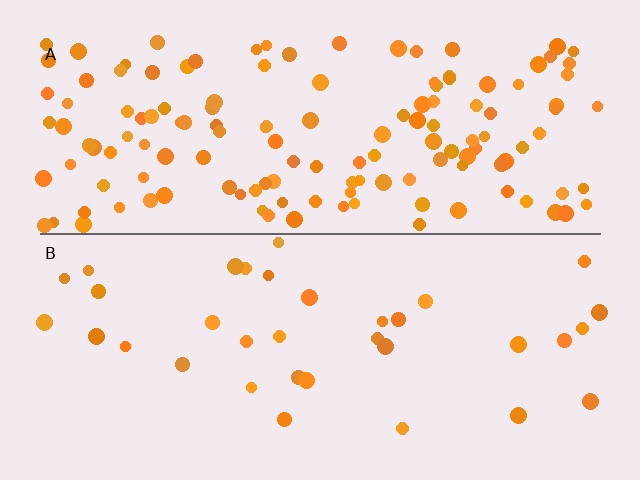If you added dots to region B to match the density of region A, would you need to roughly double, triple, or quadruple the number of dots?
Approximately quadruple.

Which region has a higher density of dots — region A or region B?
A (the top).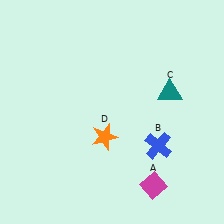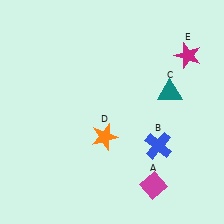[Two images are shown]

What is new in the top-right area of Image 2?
A magenta star (E) was added in the top-right area of Image 2.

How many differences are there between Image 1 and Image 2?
There is 1 difference between the two images.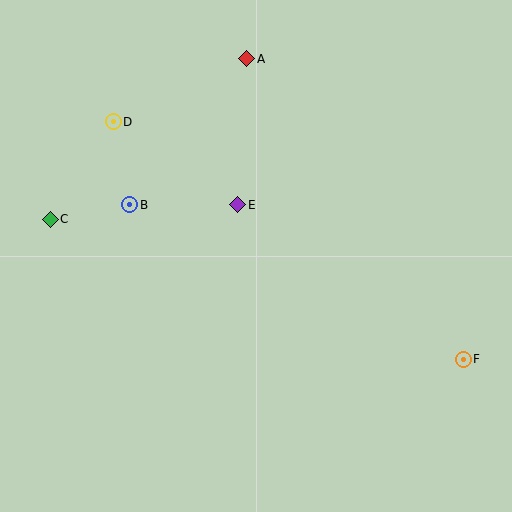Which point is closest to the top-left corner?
Point D is closest to the top-left corner.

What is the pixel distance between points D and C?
The distance between D and C is 116 pixels.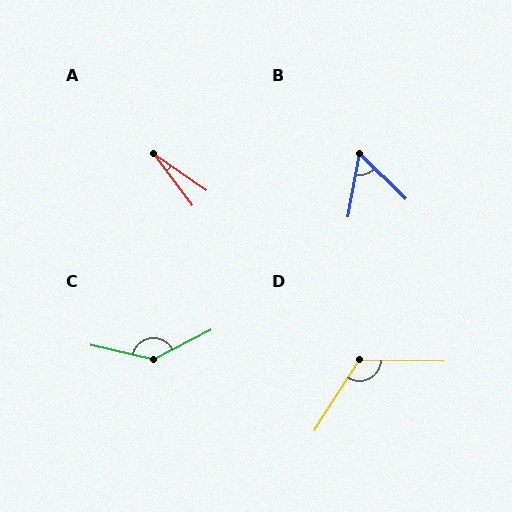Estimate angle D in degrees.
Approximately 121 degrees.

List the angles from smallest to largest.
A (19°), B (56°), D (121°), C (140°).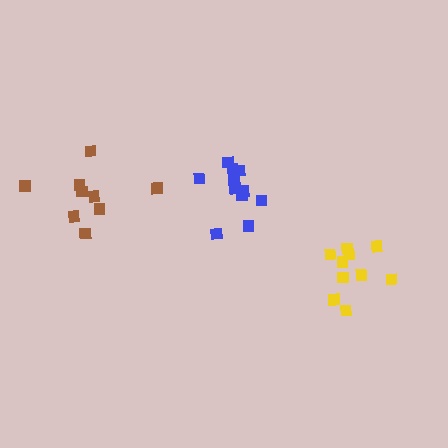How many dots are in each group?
Group 1: 11 dots, Group 2: 10 dots, Group 3: 9 dots (30 total).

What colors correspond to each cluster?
The clusters are colored: blue, yellow, brown.